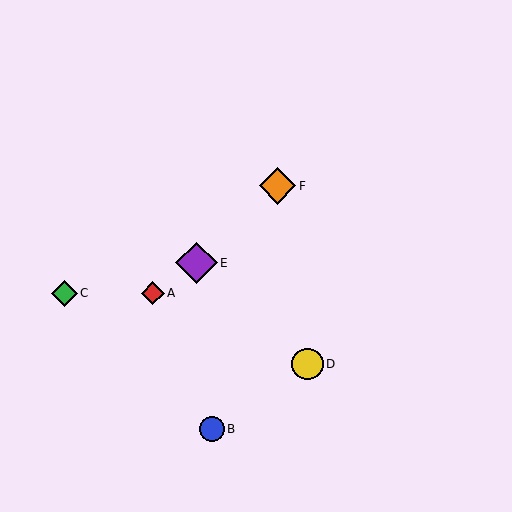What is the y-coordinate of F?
Object F is at y≈186.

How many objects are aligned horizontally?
2 objects (A, C) are aligned horizontally.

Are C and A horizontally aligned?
Yes, both are at y≈293.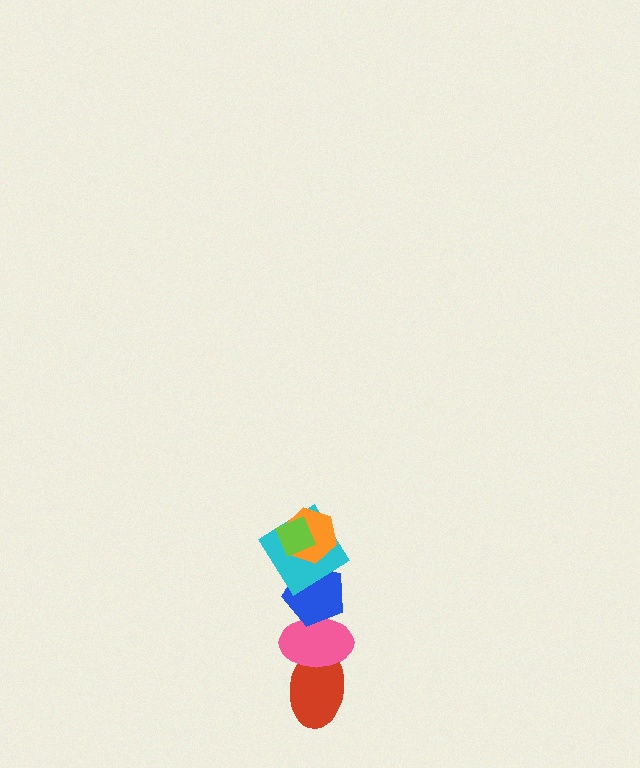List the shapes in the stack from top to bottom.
From top to bottom: the lime diamond, the orange hexagon, the cyan diamond, the blue pentagon, the pink ellipse, the red ellipse.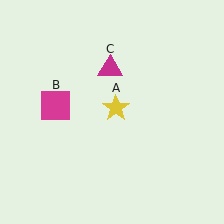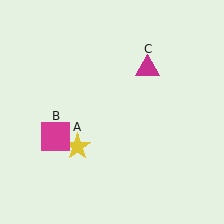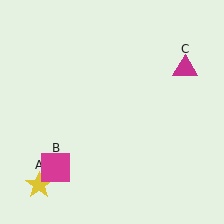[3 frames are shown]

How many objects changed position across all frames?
3 objects changed position: yellow star (object A), magenta square (object B), magenta triangle (object C).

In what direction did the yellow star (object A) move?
The yellow star (object A) moved down and to the left.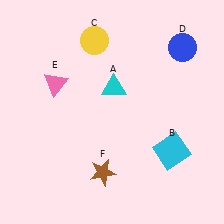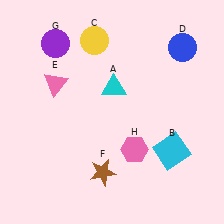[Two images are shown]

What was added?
A purple circle (G), a pink hexagon (H) were added in Image 2.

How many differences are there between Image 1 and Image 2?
There are 2 differences between the two images.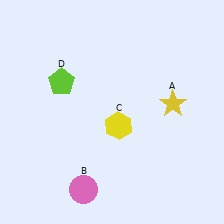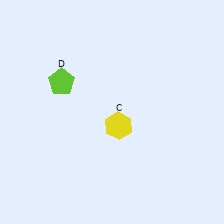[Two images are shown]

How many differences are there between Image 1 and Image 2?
There are 2 differences between the two images.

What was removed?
The pink circle (B), the yellow star (A) were removed in Image 2.